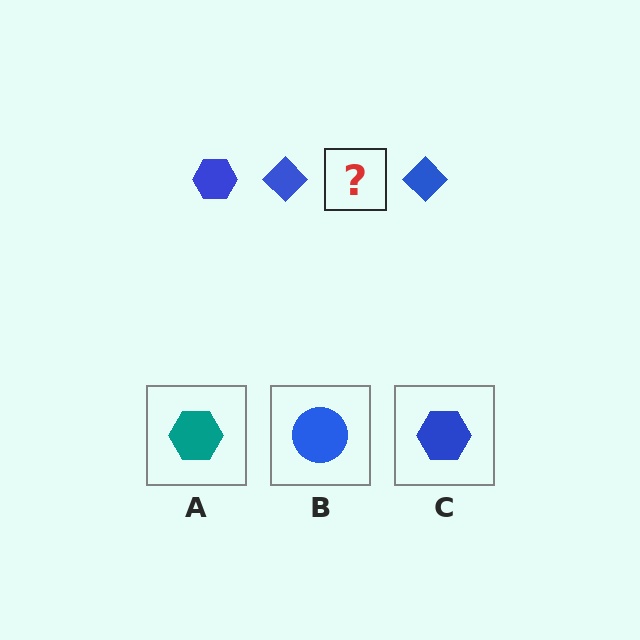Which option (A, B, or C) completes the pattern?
C.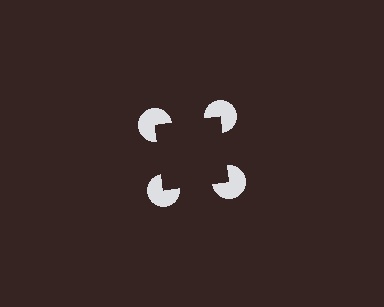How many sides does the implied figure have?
4 sides.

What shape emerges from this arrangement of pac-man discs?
An illusory square — its edges are inferred from the aligned wedge cuts in the pac-man discs, not physically drawn.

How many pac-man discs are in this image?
There are 4 — one at each vertex of the illusory square.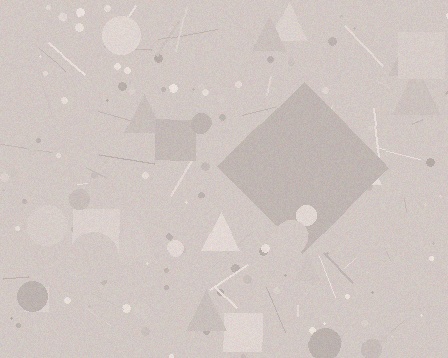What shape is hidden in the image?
A diamond is hidden in the image.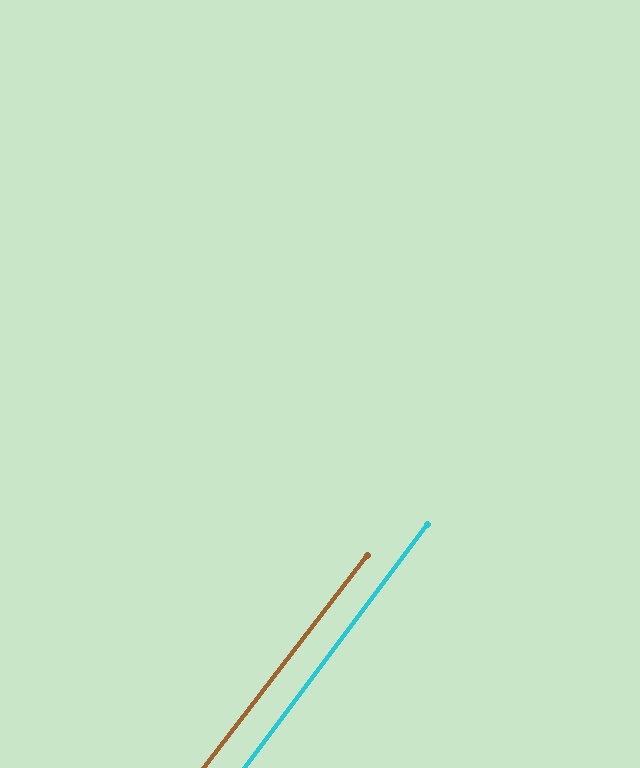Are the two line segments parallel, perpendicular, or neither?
Parallel — their directions differ by only 0.7°.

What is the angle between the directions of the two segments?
Approximately 1 degree.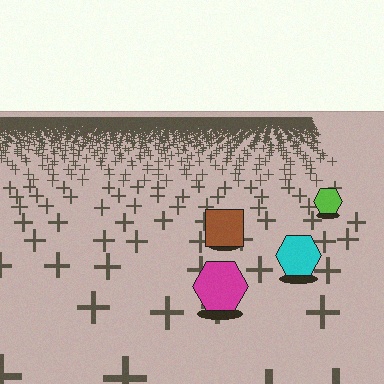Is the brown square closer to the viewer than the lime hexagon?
Yes. The brown square is closer — you can tell from the texture gradient: the ground texture is coarser near it.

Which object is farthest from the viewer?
The lime hexagon is farthest from the viewer. It appears smaller and the ground texture around it is denser.